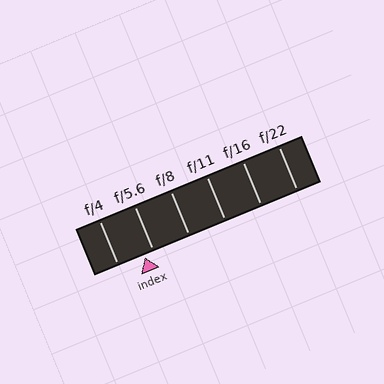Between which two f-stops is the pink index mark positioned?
The index mark is between f/4 and f/5.6.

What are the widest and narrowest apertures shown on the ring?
The widest aperture shown is f/4 and the narrowest is f/22.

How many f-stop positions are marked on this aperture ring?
There are 6 f-stop positions marked.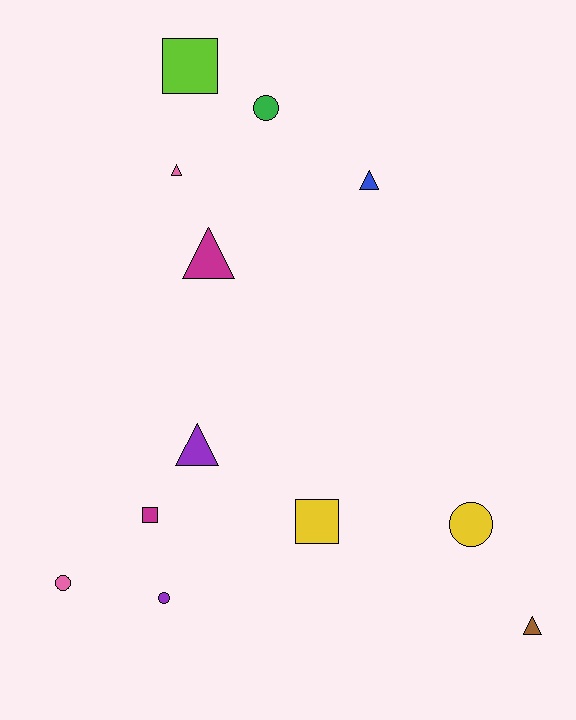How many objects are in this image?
There are 12 objects.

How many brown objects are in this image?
There is 1 brown object.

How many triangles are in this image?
There are 5 triangles.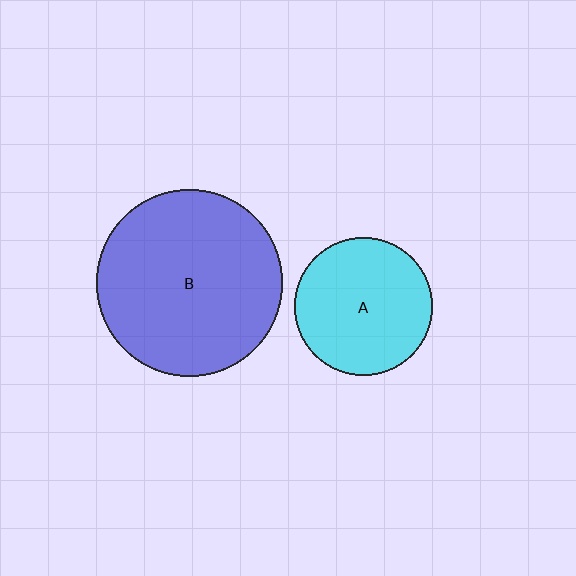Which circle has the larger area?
Circle B (blue).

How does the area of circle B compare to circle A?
Approximately 1.8 times.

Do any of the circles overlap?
No, none of the circles overlap.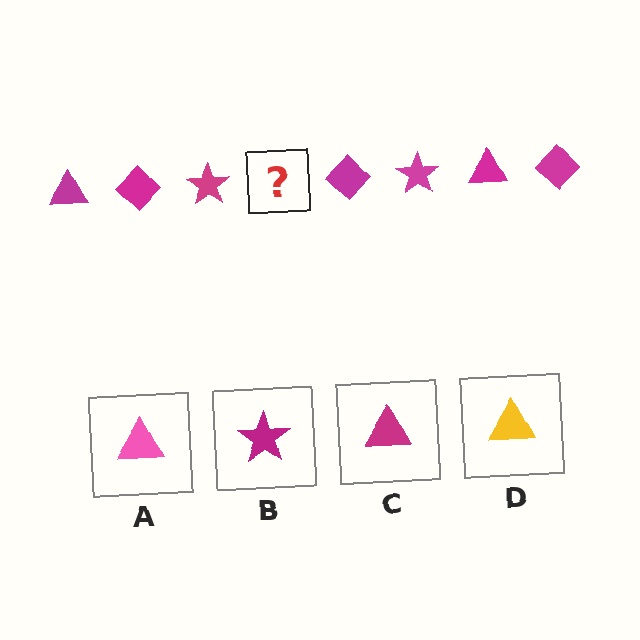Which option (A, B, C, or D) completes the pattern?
C.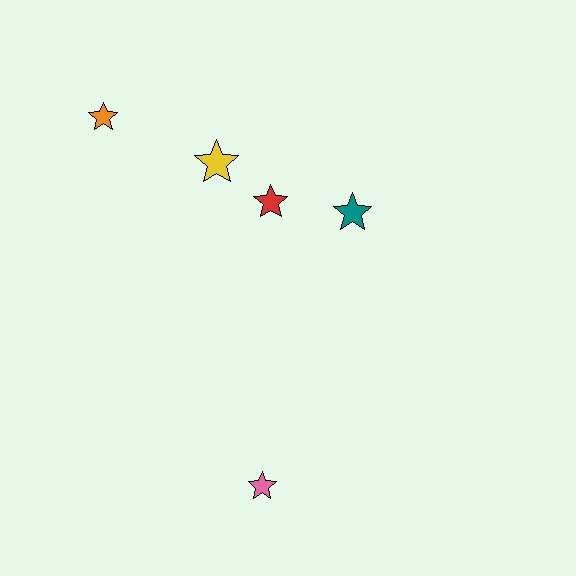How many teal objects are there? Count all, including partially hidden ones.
There is 1 teal object.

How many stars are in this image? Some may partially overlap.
There are 5 stars.